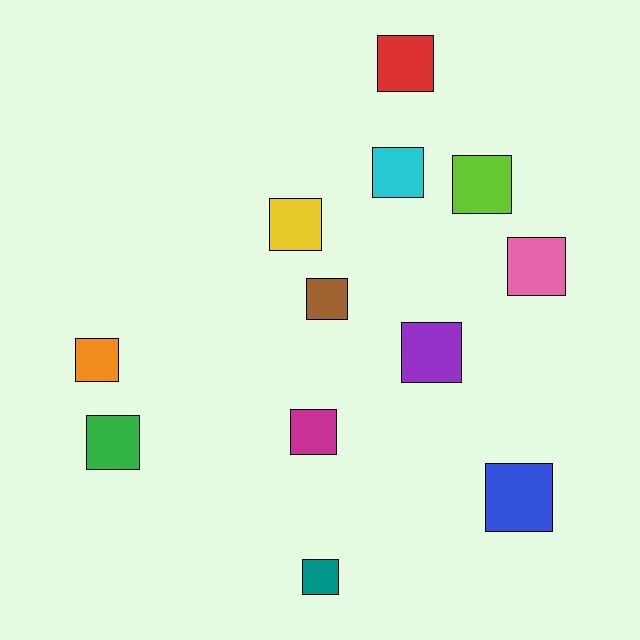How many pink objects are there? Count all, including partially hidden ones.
There is 1 pink object.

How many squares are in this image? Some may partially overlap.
There are 12 squares.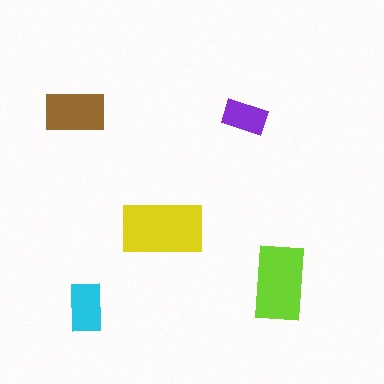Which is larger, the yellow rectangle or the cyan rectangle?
The yellow one.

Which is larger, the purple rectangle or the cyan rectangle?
The cyan one.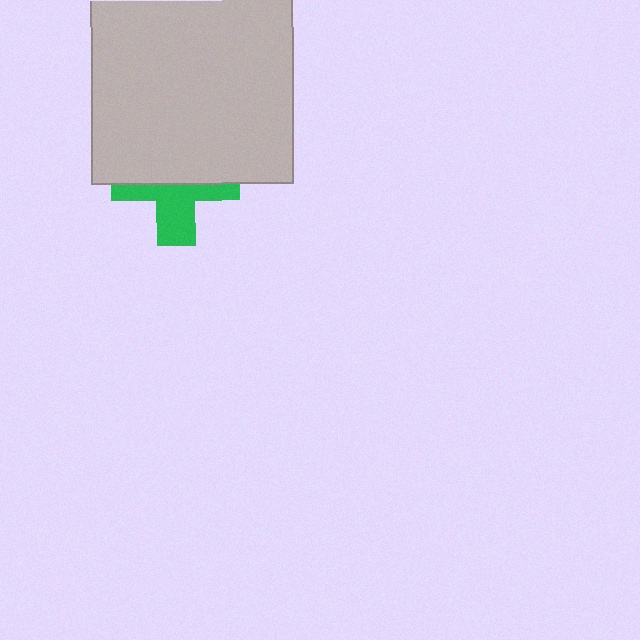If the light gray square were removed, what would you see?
You would see the complete green cross.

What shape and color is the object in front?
The object in front is a light gray square.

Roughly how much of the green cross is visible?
About half of it is visible (roughly 45%).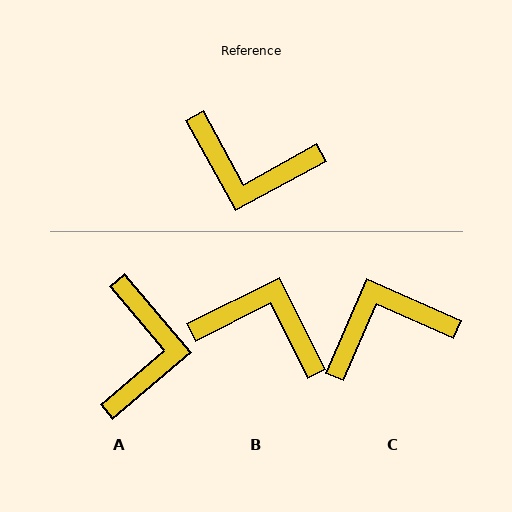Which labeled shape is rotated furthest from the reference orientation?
B, about 178 degrees away.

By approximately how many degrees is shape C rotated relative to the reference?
Approximately 142 degrees clockwise.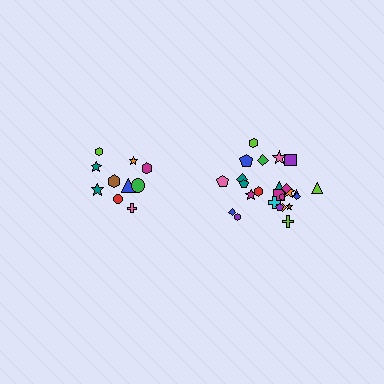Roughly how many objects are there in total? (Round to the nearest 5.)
Roughly 35 objects in total.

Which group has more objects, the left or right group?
The right group.